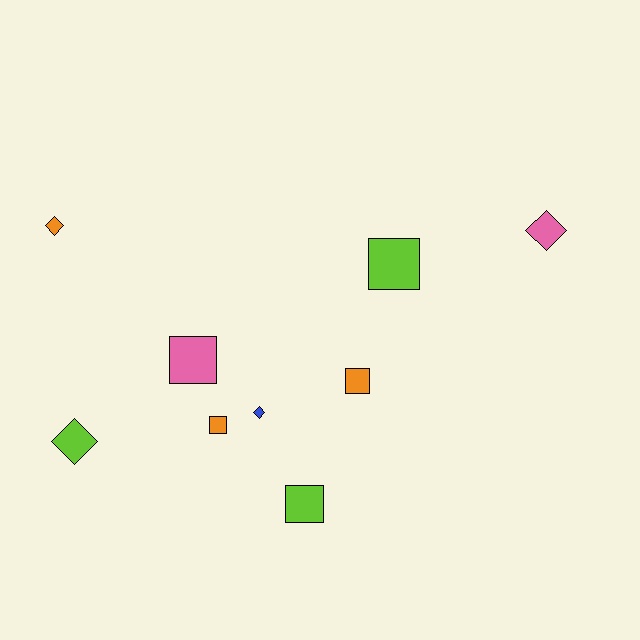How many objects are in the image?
There are 9 objects.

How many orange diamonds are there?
There is 1 orange diamond.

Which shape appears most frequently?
Square, with 5 objects.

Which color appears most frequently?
Lime, with 3 objects.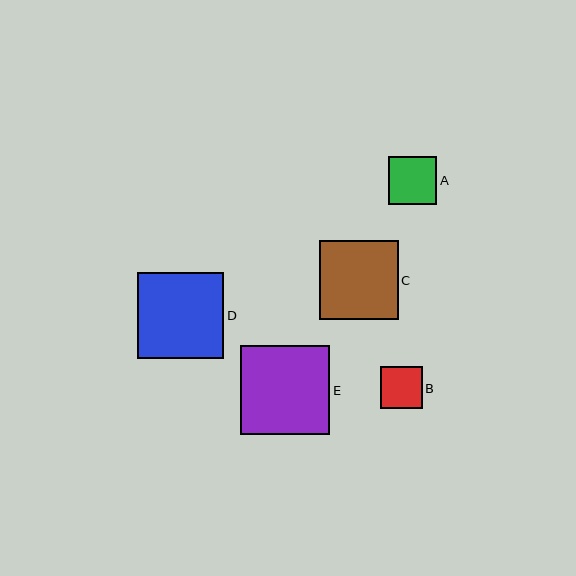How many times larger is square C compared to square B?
Square C is approximately 1.9 times the size of square B.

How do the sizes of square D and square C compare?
Square D and square C are approximately the same size.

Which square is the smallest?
Square B is the smallest with a size of approximately 42 pixels.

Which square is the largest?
Square E is the largest with a size of approximately 89 pixels.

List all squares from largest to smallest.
From largest to smallest: E, D, C, A, B.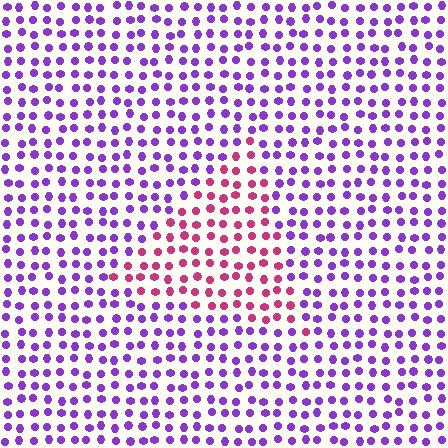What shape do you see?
I see a triangle.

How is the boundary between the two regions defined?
The boundary is defined purely by a slight shift in hue (about 57 degrees). Spacing, size, and orientation are identical on both sides.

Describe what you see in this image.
The image is filled with small purple elements in a uniform arrangement. A triangle-shaped region is visible where the elements are tinted to a slightly different hue, forming a subtle color boundary.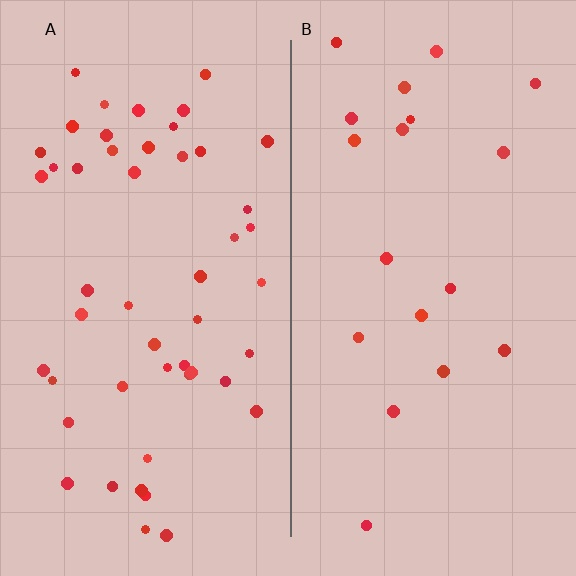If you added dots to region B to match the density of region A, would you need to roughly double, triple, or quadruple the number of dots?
Approximately triple.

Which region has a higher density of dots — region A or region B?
A (the left).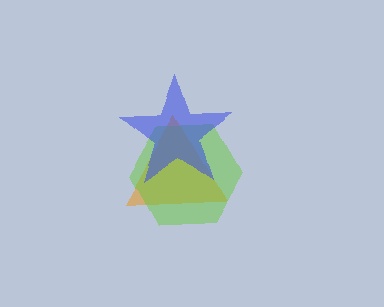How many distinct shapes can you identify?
There are 3 distinct shapes: an orange triangle, a lime hexagon, a blue star.